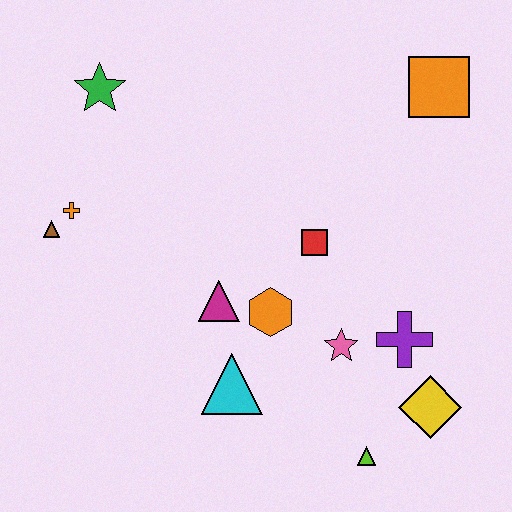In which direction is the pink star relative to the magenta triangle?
The pink star is to the right of the magenta triangle.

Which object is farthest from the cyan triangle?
The orange square is farthest from the cyan triangle.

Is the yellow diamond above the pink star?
No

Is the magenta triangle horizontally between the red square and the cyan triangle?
No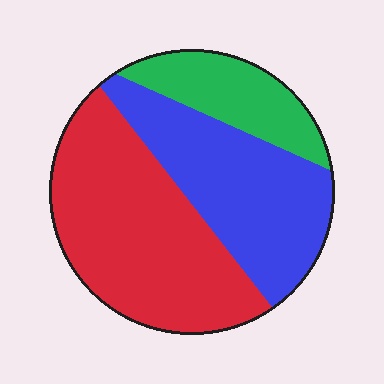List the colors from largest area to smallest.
From largest to smallest: red, blue, green.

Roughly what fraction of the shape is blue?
Blue takes up between a quarter and a half of the shape.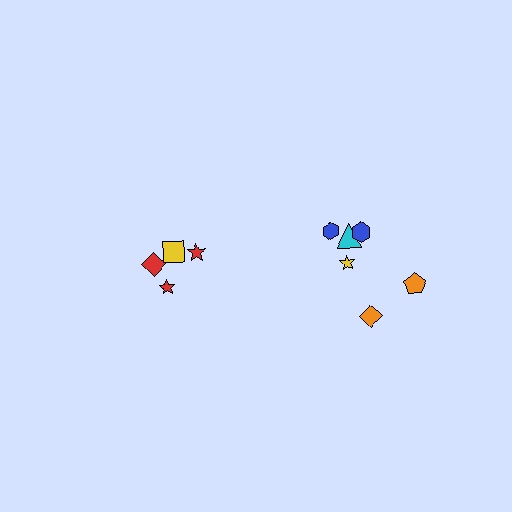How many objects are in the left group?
There are 4 objects.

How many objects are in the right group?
There are 6 objects.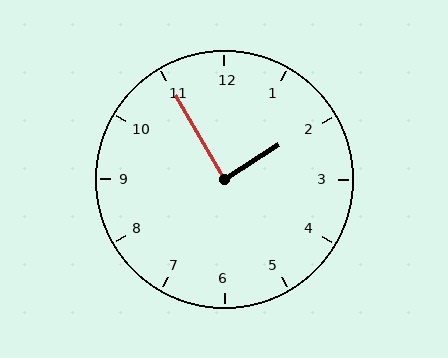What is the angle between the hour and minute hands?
Approximately 88 degrees.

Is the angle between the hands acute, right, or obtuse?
It is right.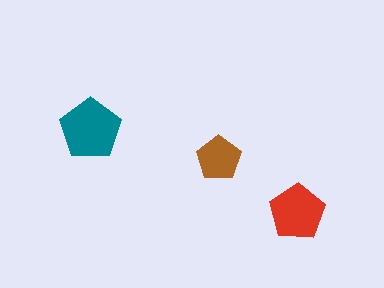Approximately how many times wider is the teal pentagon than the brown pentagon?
About 1.5 times wider.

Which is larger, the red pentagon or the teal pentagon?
The teal one.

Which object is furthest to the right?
The red pentagon is rightmost.